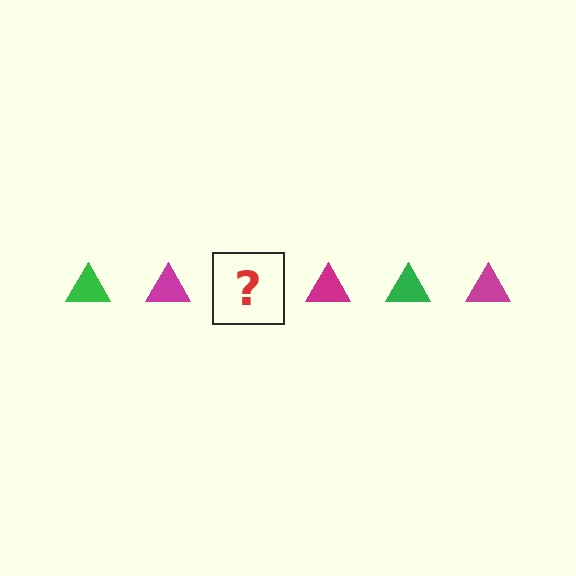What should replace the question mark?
The question mark should be replaced with a green triangle.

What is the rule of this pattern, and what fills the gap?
The rule is that the pattern cycles through green, magenta triangles. The gap should be filled with a green triangle.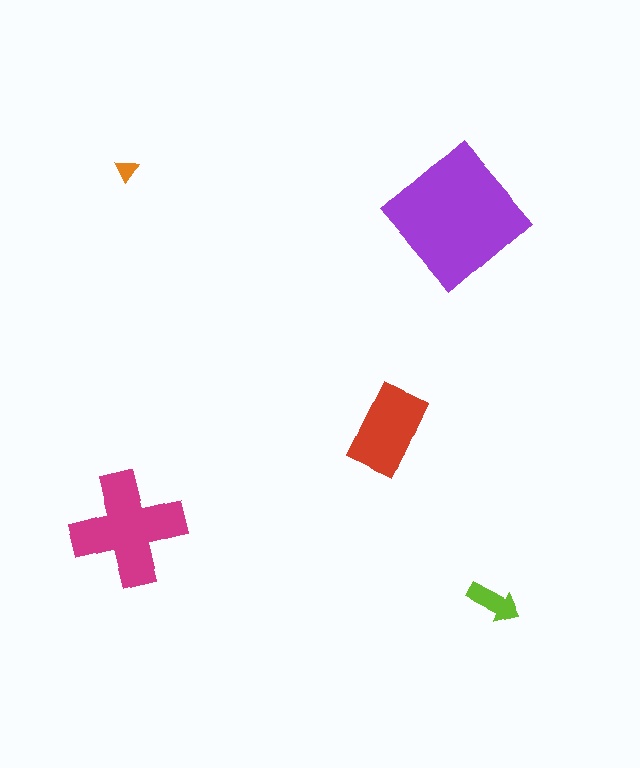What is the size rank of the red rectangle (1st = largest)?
3rd.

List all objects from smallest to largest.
The orange triangle, the lime arrow, the red rectangle, the magenta cross, the purple diamond.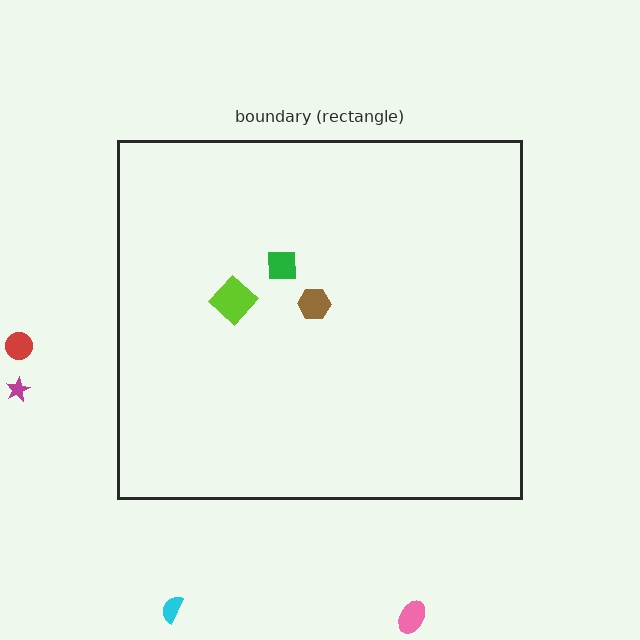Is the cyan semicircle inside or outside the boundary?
Outside.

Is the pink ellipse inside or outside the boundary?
Outside.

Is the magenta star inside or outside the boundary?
Outside.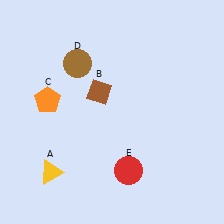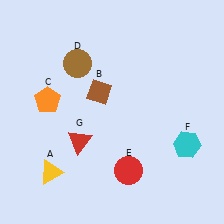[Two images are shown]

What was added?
A cyan hexagon (F), a red triangle (G) were added in Image 2.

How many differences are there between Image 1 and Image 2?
There are 2 differences between the two images.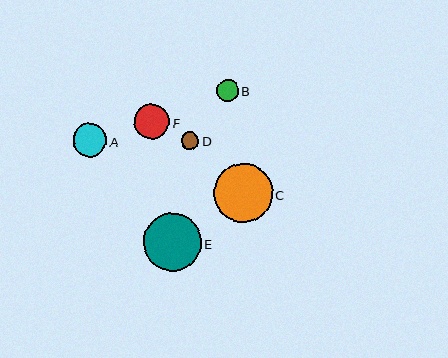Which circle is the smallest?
Circle D is the smallest with a size of approximately 17 pixels.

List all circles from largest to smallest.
From largest to smallest: C, E, F, A, B, D.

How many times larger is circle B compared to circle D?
Circle B is approximately 1.2 times the size of circle D.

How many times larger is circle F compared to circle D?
Circle F is approximately 2.0 times the size of circle D.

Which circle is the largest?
Circle C is the largest with a size of approximately 59 pixels.